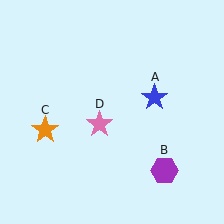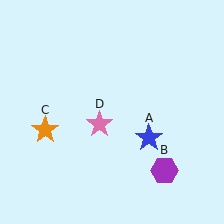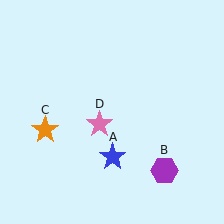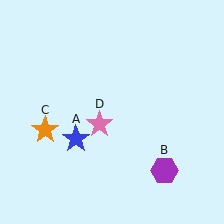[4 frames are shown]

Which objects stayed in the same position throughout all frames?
Purple hexagon (object B) and orange star (object C) and pink star (object D) remained stationary.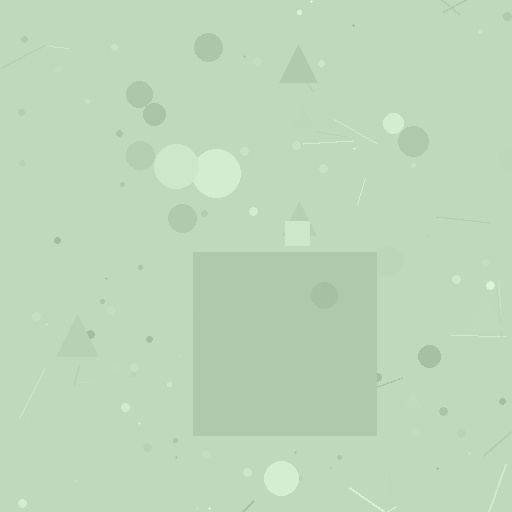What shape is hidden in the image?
A square is hidden in the image.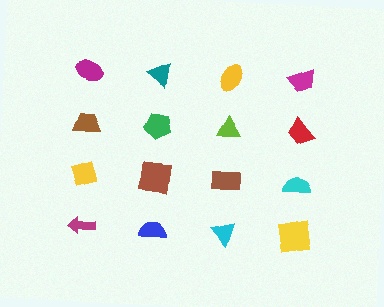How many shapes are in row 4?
4 shapes.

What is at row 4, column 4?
A yellow square.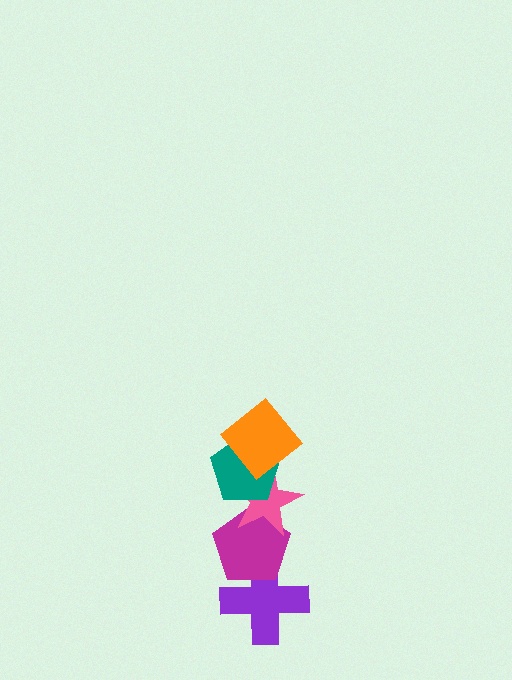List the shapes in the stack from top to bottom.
From top to bottom: the orange diamond, the teal pentagon, the pink star, the magenta pentagon, the purple cross.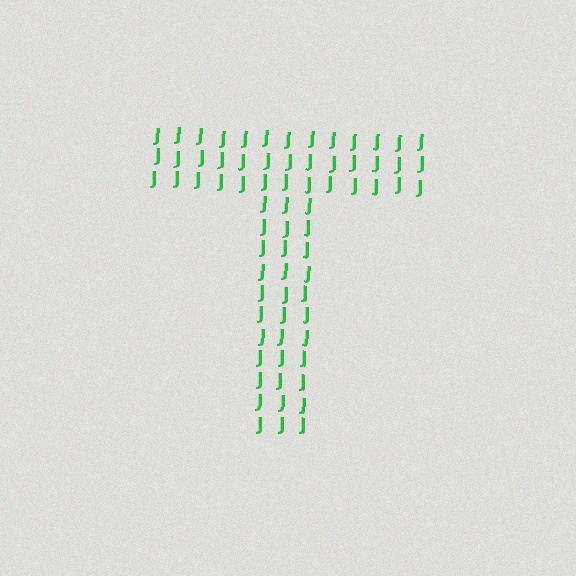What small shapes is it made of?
It is made of small letter J's.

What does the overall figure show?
The overall figure shows the letter T.